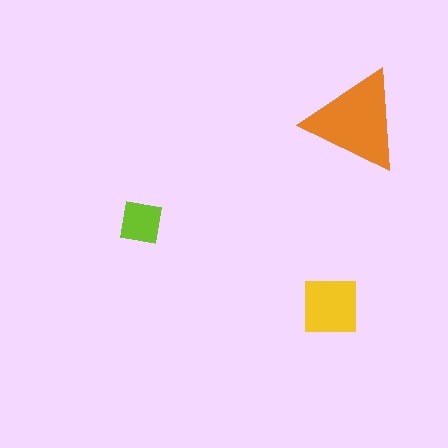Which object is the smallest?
The lime square.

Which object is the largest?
The orange triangle.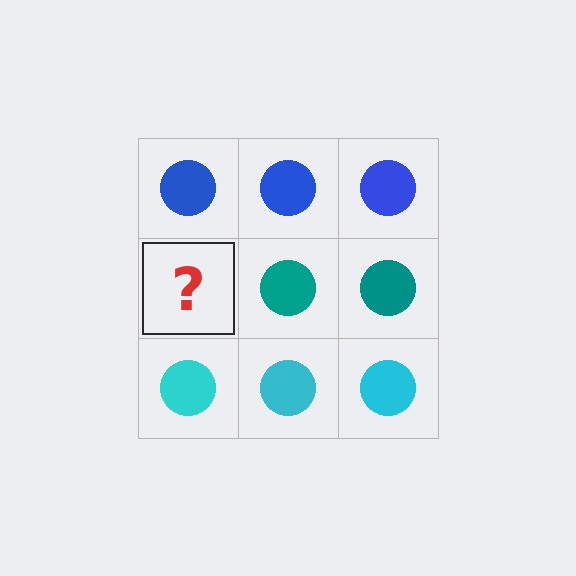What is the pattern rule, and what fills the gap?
The rule is that each row has a consistent color. The gap should be filled with a teal circle.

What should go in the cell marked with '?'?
The missing cell should contain a teal circle.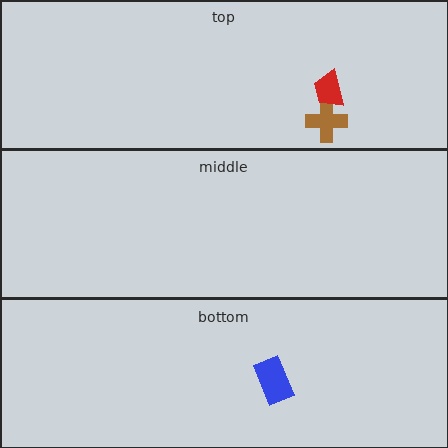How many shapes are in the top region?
2.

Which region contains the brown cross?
The top region.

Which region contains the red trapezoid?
The top region.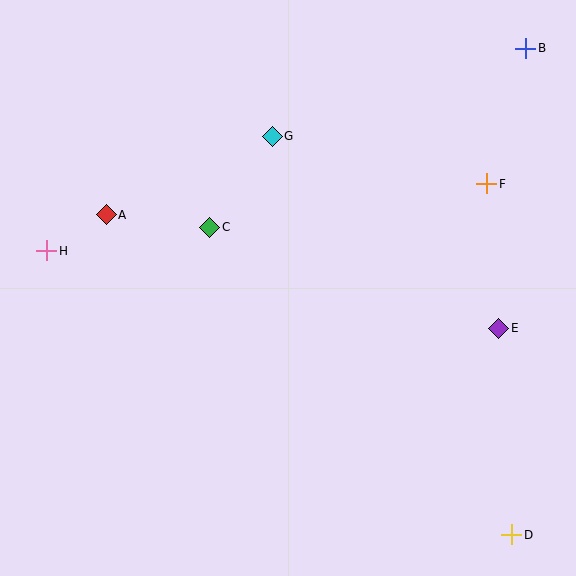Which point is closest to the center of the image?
Point C at (210, 227) is closest to the center.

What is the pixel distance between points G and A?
The distance between G and A is 183 pixels.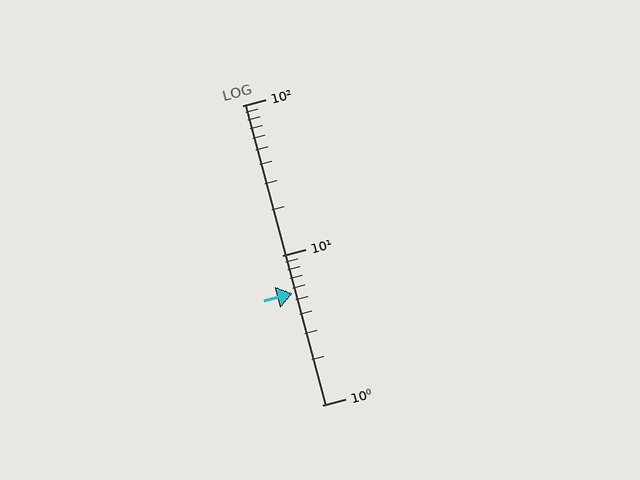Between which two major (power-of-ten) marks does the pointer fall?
The pointer is between 1 and 10.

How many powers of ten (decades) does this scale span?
The scale spans 2 decades, from 1 to 100.